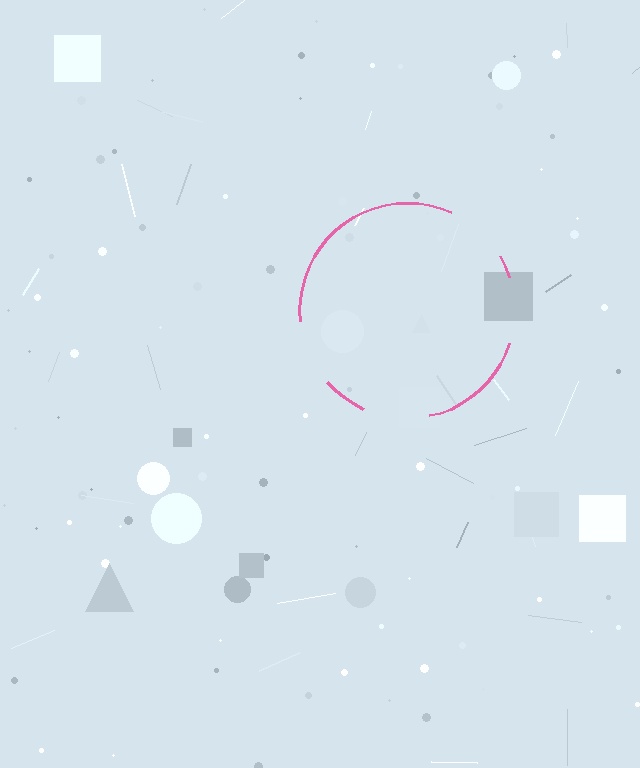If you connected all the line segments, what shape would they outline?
They would outline a circle.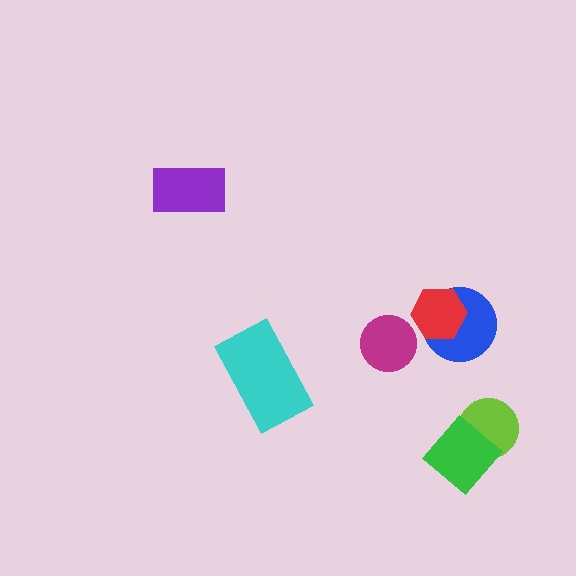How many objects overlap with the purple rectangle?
0 objects overlap with the purple rectangle.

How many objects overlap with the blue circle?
1 object overlaps with the blue circle.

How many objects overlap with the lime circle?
1 object overlaps with the lime circle.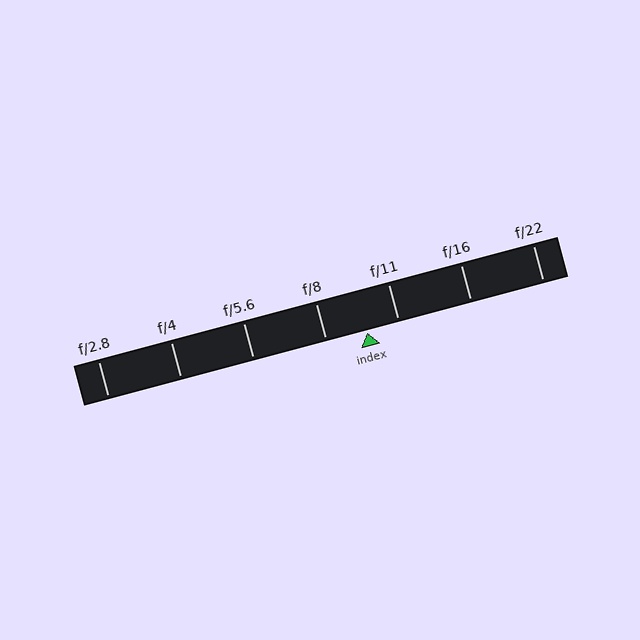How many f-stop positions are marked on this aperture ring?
There are 7 f-stop positions marked.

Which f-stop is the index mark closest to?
The index mark is closest to f/11.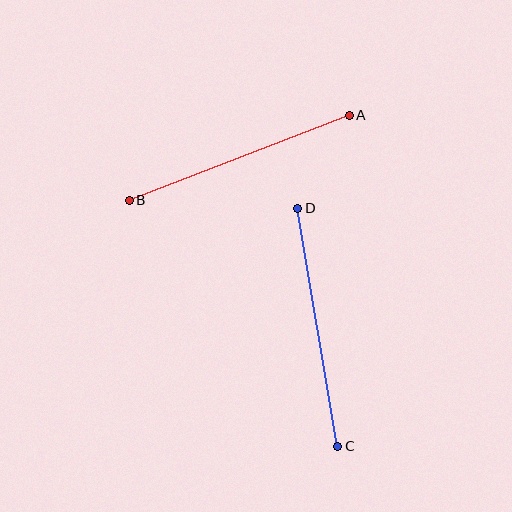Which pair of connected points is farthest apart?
Points C and D are farthest apart.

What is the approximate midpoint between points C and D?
The midpoint is at approximately (318, 327) pixels.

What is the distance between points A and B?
The distance is approximately 236 pixels.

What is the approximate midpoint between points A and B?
The midpoint is at approximately (239, 158) pixels.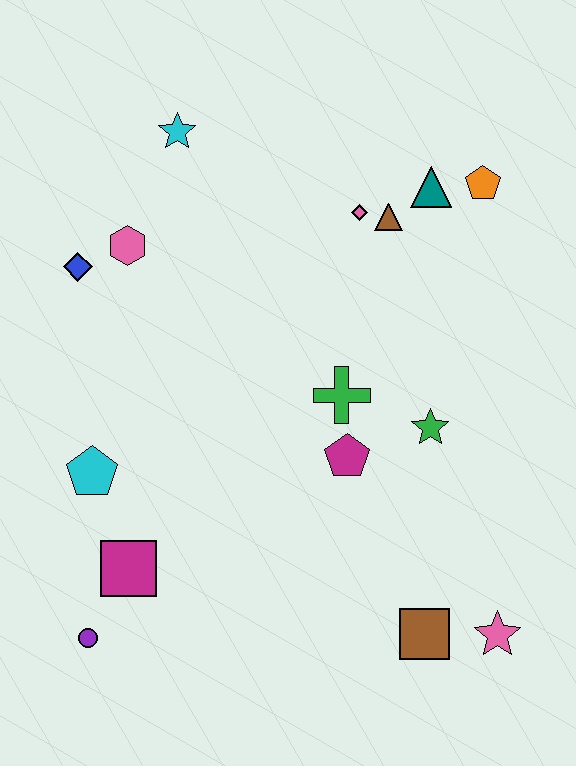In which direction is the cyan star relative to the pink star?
The cyan star is above the pink star.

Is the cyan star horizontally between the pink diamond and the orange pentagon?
No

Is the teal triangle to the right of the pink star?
No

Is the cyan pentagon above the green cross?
No